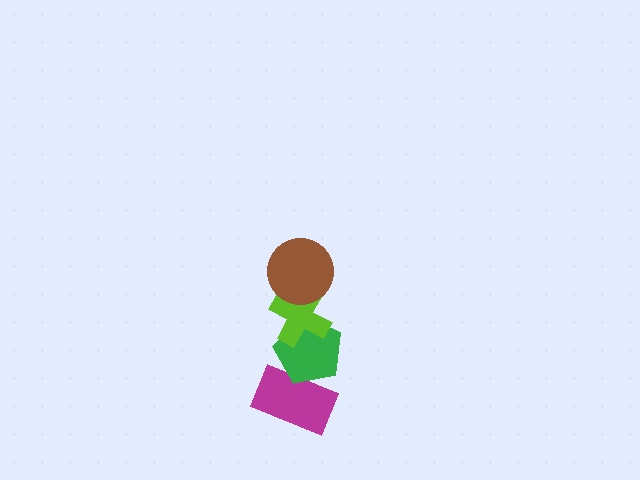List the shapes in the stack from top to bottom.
From top to bottom: the brown circle, the lime cross, the green pentagon, the magenta rectangle.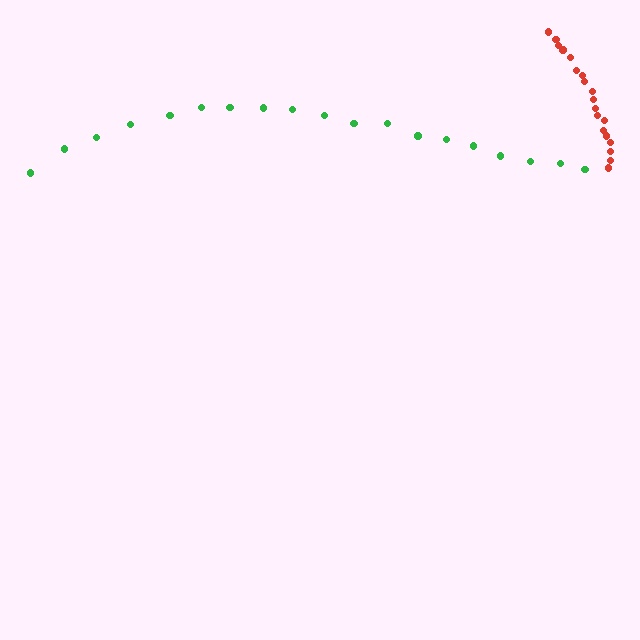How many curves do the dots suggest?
There are 2 distinct paths.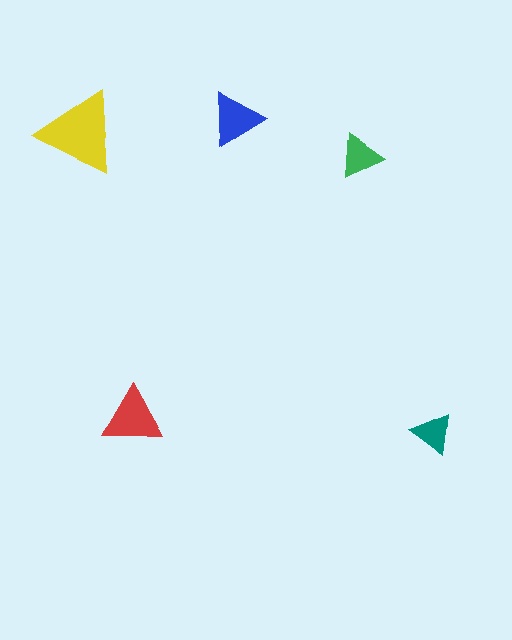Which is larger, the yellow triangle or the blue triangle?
The yellow one.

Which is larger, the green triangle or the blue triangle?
The blue one.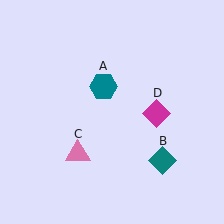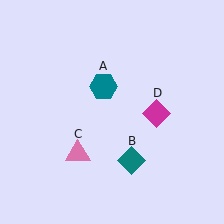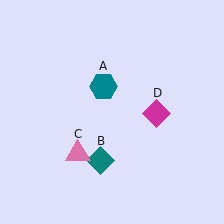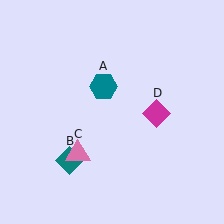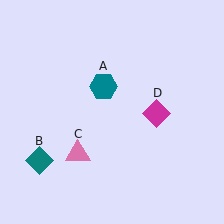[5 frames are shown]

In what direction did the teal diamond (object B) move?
The teal diamond (object B) moved left.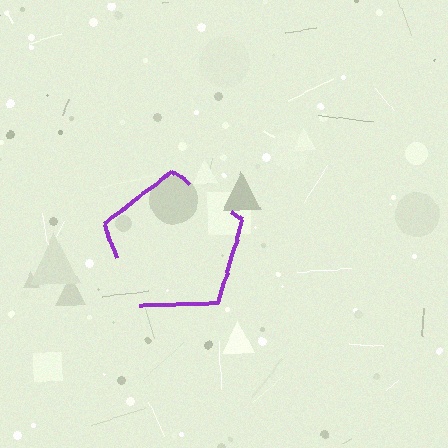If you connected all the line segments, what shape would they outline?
They would outline a pentagon.